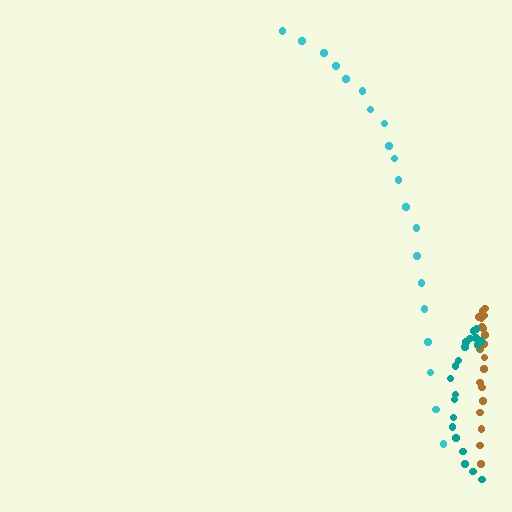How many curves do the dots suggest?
There are 3 distinct paths.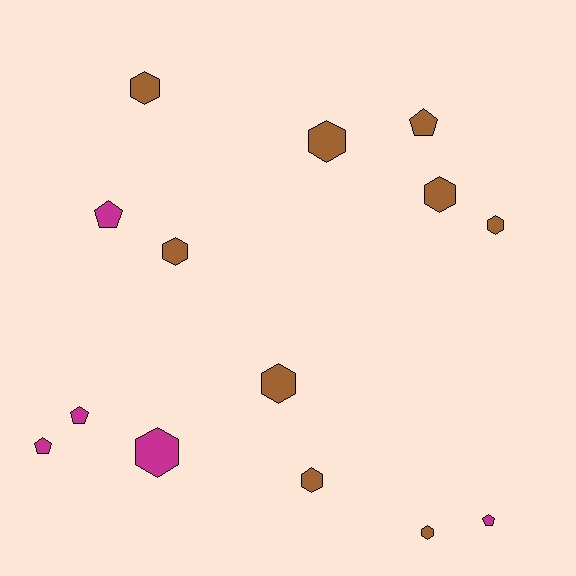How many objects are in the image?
There are 14 objects.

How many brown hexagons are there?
There are 8 brown hexagons.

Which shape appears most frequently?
Hexagon, with 9 objects.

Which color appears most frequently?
Brown, with 9 objects.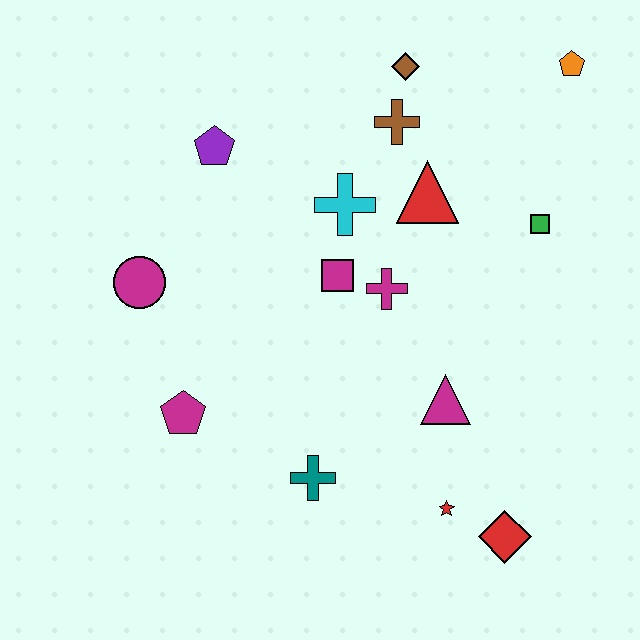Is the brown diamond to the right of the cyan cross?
Yes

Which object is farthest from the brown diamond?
The red diamond is farthest from the brown diamond.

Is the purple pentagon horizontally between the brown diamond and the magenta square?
No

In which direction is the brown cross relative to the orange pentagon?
The brown cross is to the left of the orange pentagon.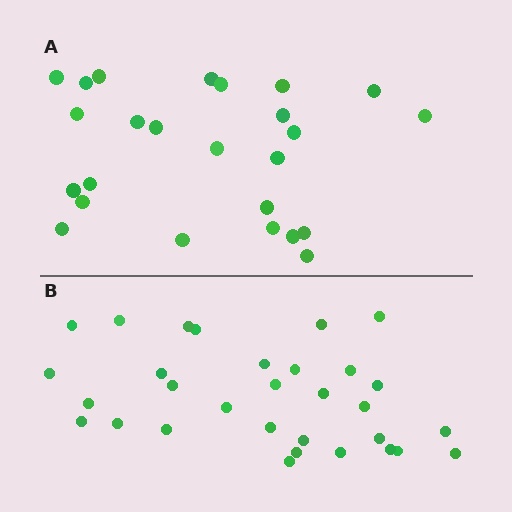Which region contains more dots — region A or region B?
Region B (the bottom region) has more dots.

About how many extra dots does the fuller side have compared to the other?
Region B has about 6 more dots than region A.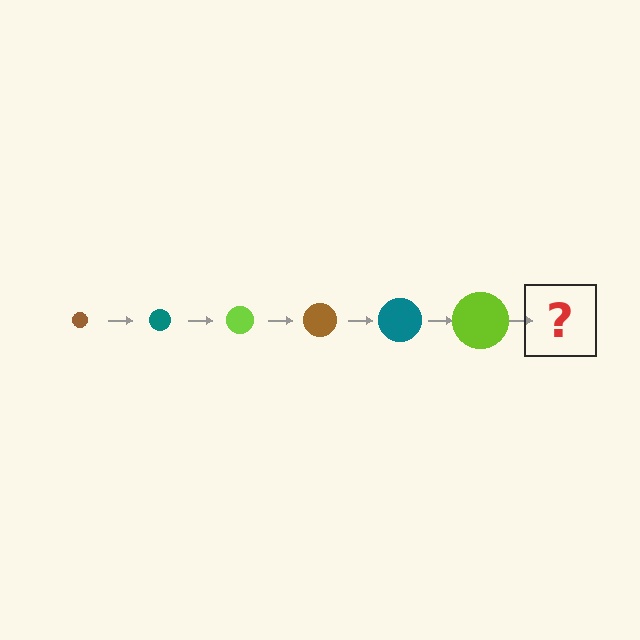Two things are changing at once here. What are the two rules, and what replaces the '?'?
The two rules are that the circle grows larger each step and the color cycles through brown, teal, and lime. The '?' should be a brown circle, larger than the previous one.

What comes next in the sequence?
The next element should be a brown circle, larger than the previous one.